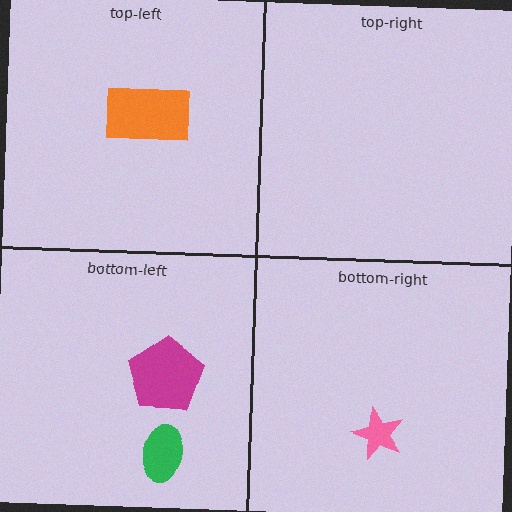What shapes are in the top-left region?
The orange rectangle.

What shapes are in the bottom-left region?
The magenta pentagon, the green ellipse.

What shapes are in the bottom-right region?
The pink star.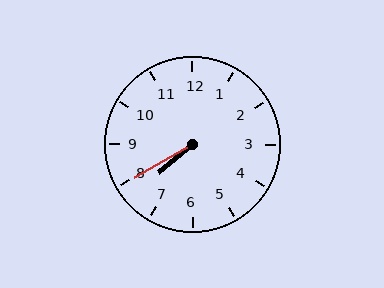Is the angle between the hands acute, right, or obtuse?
It is acute.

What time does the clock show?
7:40.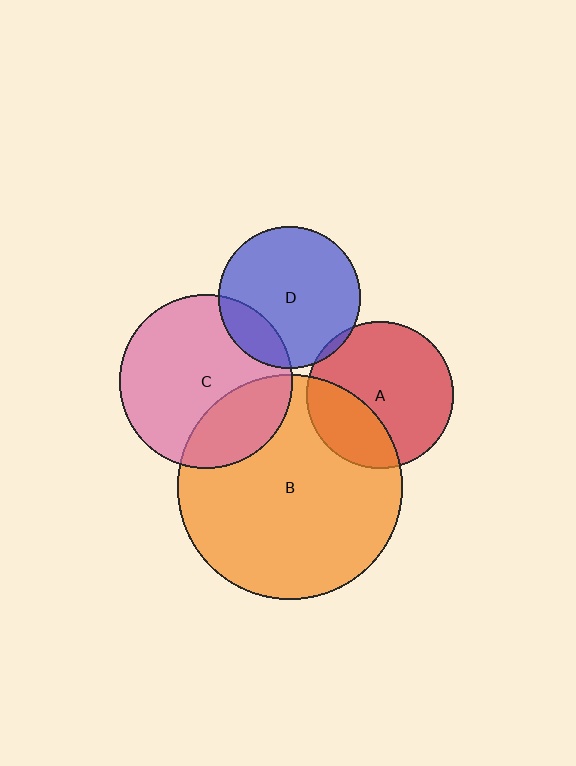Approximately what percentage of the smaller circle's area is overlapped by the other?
Approximately 15%.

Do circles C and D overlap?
Yes.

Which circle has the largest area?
Circle B (orange).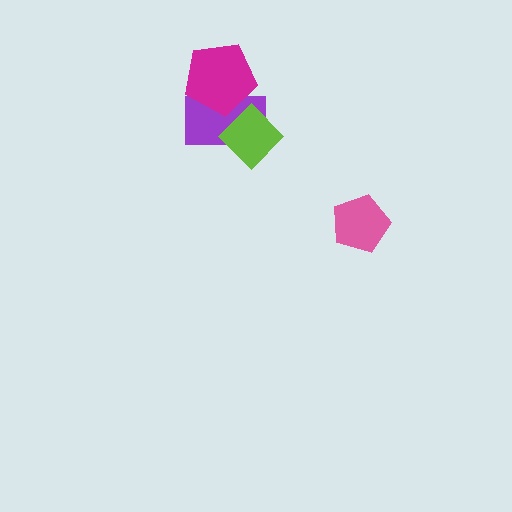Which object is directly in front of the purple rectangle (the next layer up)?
The lime diamond is directly in front of the purple rectangle.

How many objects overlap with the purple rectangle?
2 objects overlap with the purple rectangle.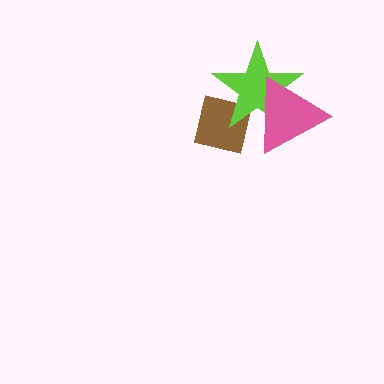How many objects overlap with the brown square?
2 objects overlap with the brown square.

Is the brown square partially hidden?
Yes, it is partially covered by another shape.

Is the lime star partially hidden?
Yes, it is partially covered by another shape.